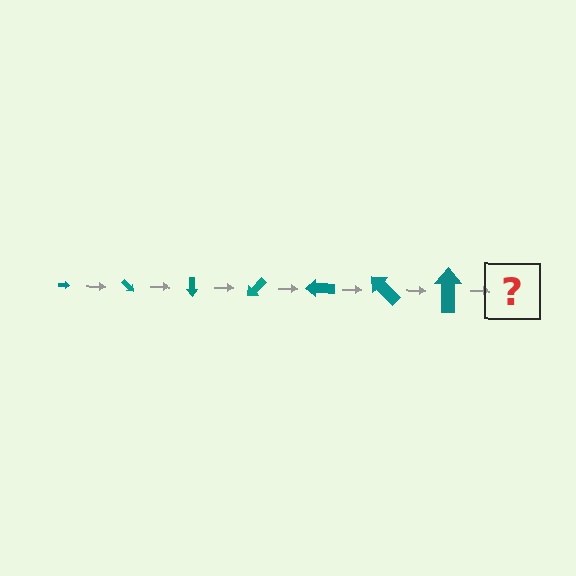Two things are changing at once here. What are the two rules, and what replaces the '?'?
The two rules are that the arrow grows larger each step and it rotates 45 degrees each step. The '?' should be an arrow, larger than the previous one and rotated 315 degrees from the start.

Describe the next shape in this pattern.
It should be an arrow, larger than the previous one and rotated 315 degrees from the start.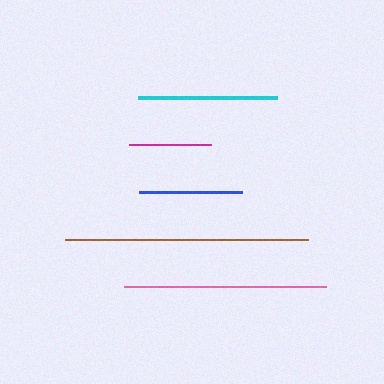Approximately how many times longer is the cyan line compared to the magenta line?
The cyan line is approximately 1.7 times the length of the magenta line.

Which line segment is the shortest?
The magenta line is the shortest at approximately 82 pixels.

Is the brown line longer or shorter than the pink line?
The brown line is longer than the pink line.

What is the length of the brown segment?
The brown segment is approximately 243 pixels long.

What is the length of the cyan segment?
The cyan segment is approximately 140 pixels long.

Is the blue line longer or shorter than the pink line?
The pink line is longer than the blue line.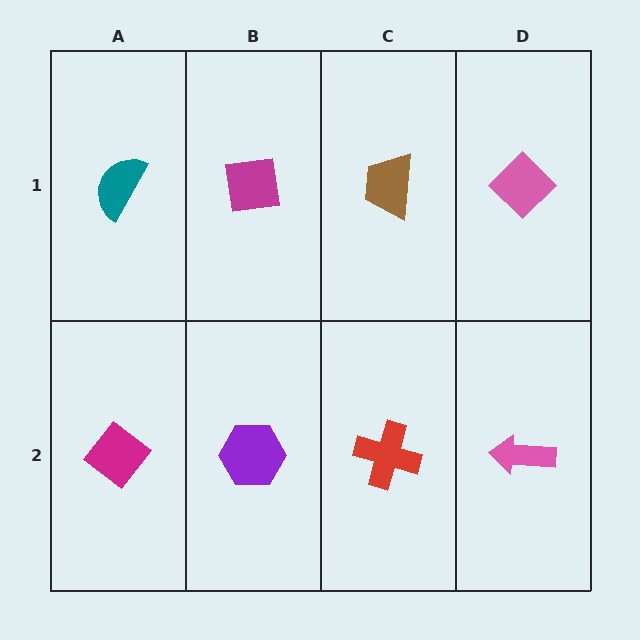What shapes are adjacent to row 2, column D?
A pink diamond (row 1, column D), a red cross (row 2, column C).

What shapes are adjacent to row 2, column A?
A teal semicircle (row 1, column A), a purple hexagon (row 2, column B).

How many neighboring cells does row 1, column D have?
2.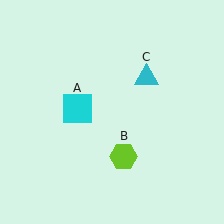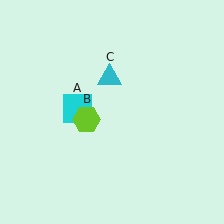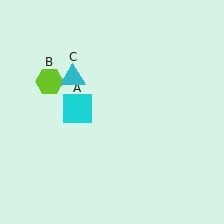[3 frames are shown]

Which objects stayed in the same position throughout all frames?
Cyan square (object A) remained stationary.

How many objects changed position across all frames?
2 objects changed position: lime hexagon (object B), cyan triangle (object C).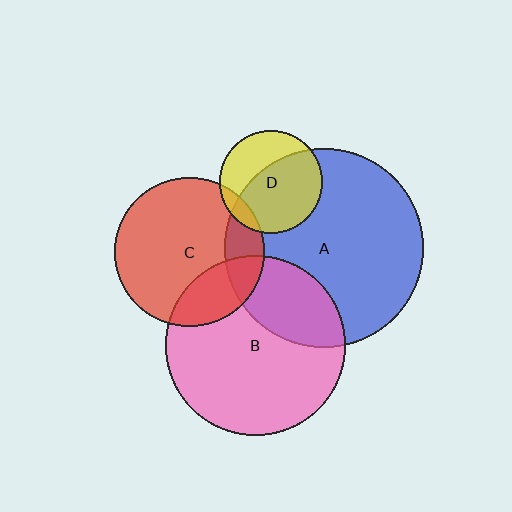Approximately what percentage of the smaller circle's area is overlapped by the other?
Approximately 10%.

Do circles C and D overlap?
Yes.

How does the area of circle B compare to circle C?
Approximately 1.5 times.